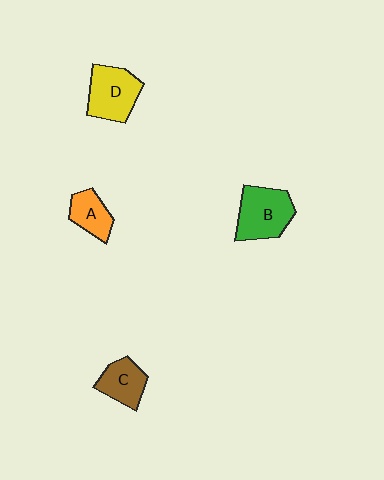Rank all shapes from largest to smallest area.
From largest to smallest: B (green), D (yellow), C (brown), A (orange).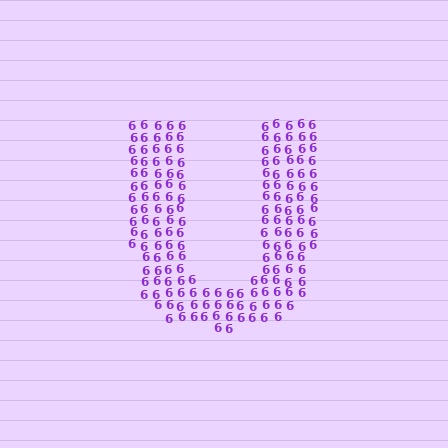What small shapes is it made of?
It is made of small digit 6's.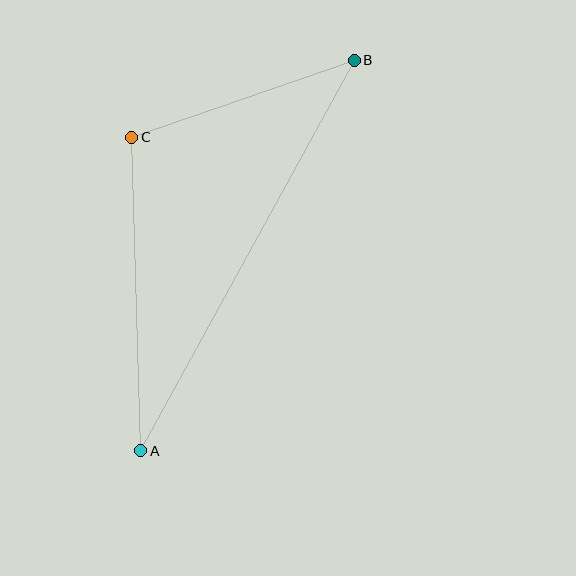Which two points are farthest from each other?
Points A and B are farthest from each other.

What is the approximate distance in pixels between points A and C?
The distance between A and C is approximately 313 pixels.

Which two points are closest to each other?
Points B and C are closest to each other.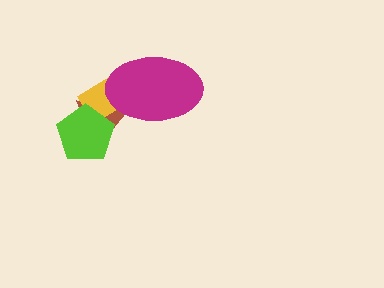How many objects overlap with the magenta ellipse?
2 objects overlap with the magenta ellipse.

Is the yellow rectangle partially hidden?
Yes, it is partially covered by another shape.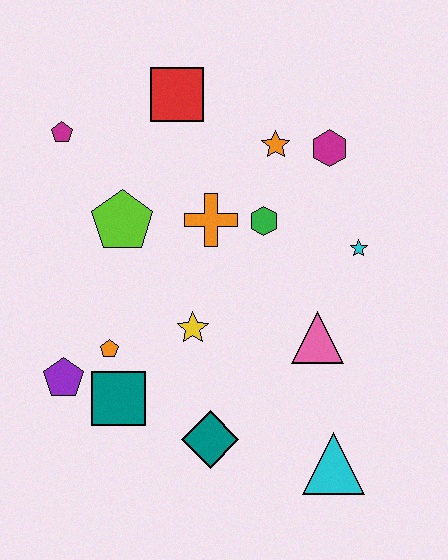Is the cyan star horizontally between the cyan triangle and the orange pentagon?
No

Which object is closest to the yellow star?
The orange pentagon is closest to the yellow star.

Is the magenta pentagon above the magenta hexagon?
Yes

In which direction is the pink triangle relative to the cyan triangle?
The pink triangle is above the cyan triangle.